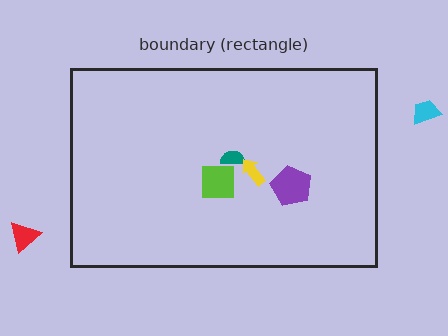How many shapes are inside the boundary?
4 inside, 2 outside.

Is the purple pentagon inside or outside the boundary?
Inside.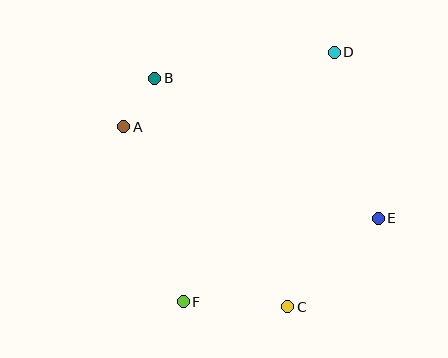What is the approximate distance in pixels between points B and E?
The distance between B and E is approximately 264 pixels.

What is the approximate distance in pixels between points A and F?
The distance between A and F is approximately 185 pixels.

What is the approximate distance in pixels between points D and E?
The distance between D and E is approximately 172 pixels.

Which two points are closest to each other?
Points A and B are closest to each other.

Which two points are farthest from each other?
Points D and F are farthest from each other.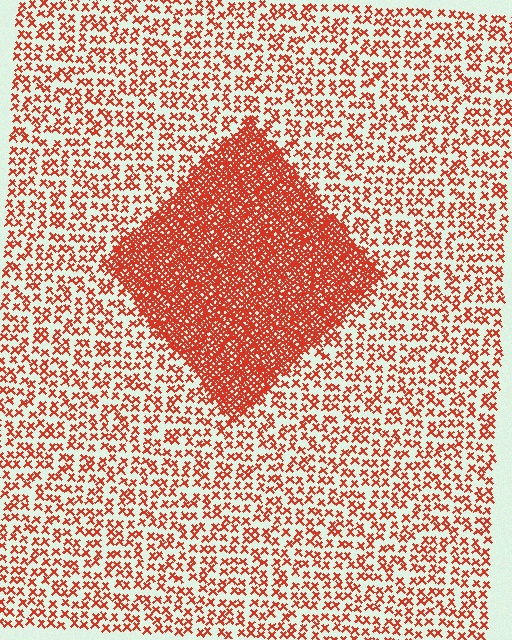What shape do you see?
I see a diamond.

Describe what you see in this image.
The image contains small red elements arranged at two different densities. A diamond-shaped region is visible where the elements are more densely packed than the surrounding area.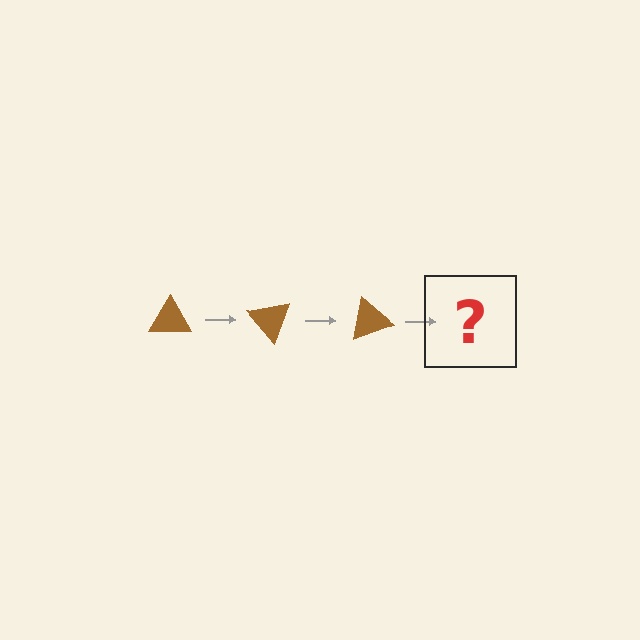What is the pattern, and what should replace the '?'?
The pattern is that the triangle rotates 50 degrees each step. The '?' should be a brown triangle rotated 150 degrees.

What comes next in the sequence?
The next element should be a brown triangle rotated 150 degrees.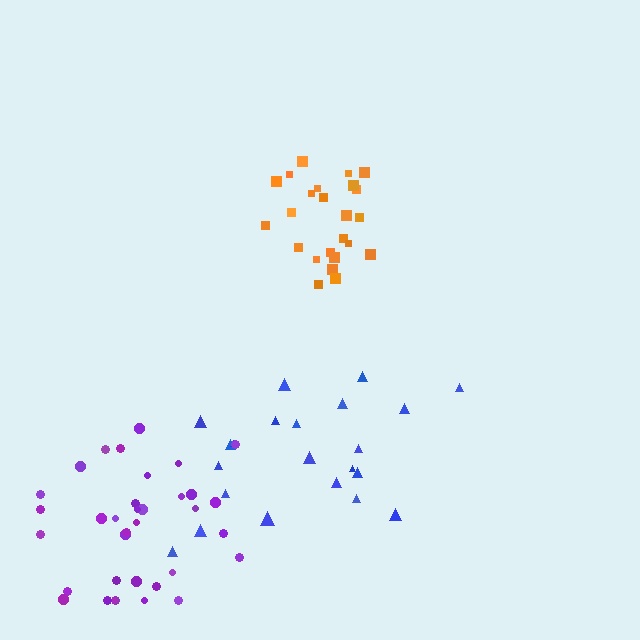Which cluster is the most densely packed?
Orange.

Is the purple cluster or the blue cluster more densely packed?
Purple.